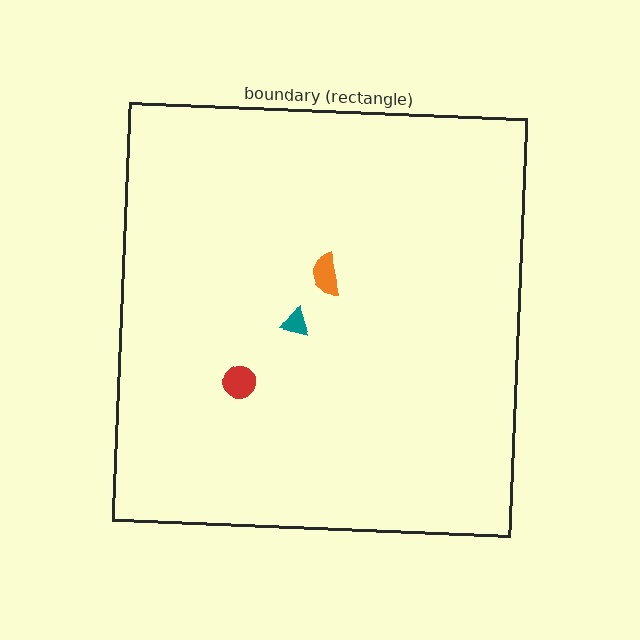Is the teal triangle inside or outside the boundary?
Inside.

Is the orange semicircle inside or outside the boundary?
Inside.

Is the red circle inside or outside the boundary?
Inside.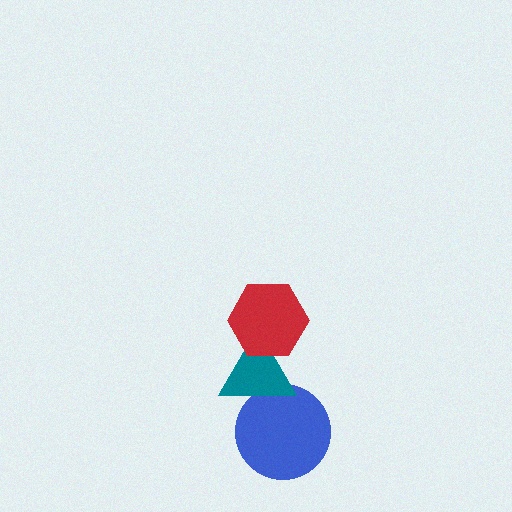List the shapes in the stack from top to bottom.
From top to bottom: the red hexagon, the teal triangle, the blue circle.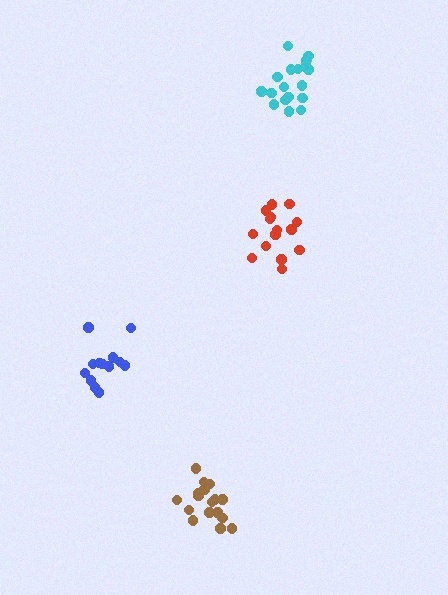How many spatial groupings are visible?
There are 4 spatial groupings.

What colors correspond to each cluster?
The clusters are colored: blue, brown, red, cyan.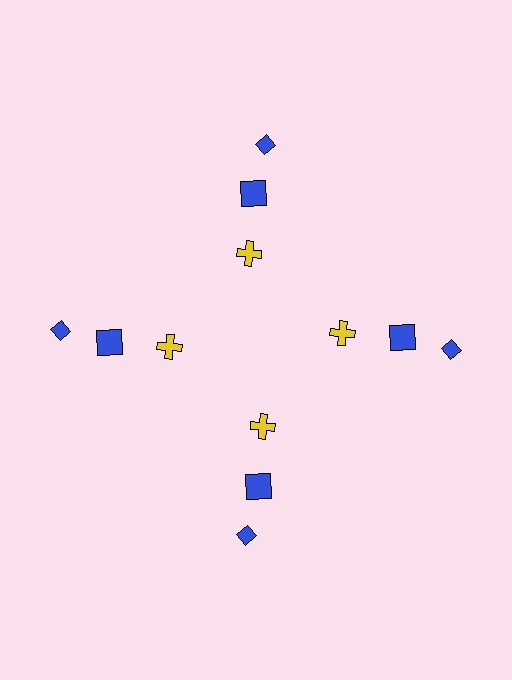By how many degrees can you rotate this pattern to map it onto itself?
The pattern maps onto itself every 90 degrees of rotation.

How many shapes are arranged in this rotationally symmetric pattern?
There are 12 shapes, arranged in 4 groups of 3.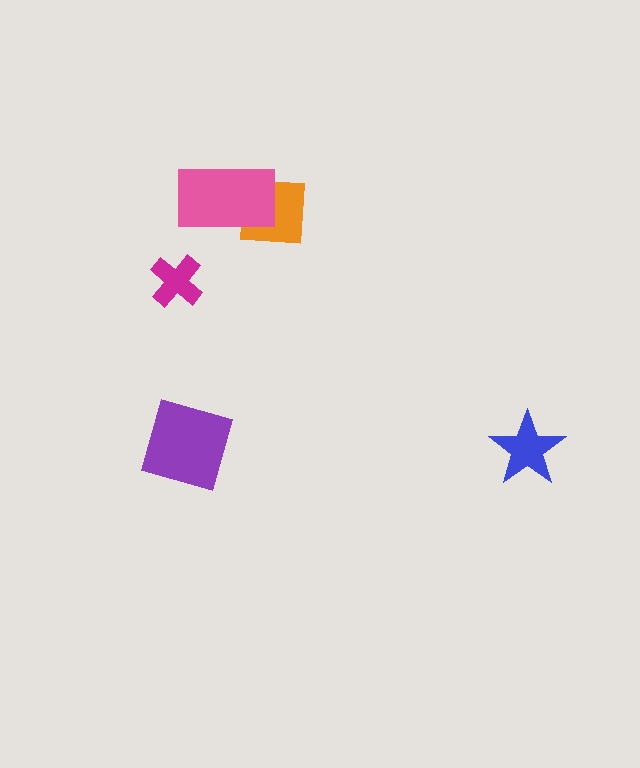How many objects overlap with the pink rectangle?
1 object overlaps with the pink rectangle.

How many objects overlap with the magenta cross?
0 objects overlap with the magenta cross.